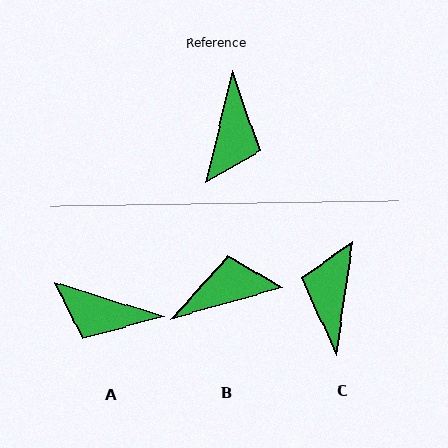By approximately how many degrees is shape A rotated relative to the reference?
Approximately 94 degrees clockwise.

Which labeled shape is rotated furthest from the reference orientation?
C, about 174 degrees away.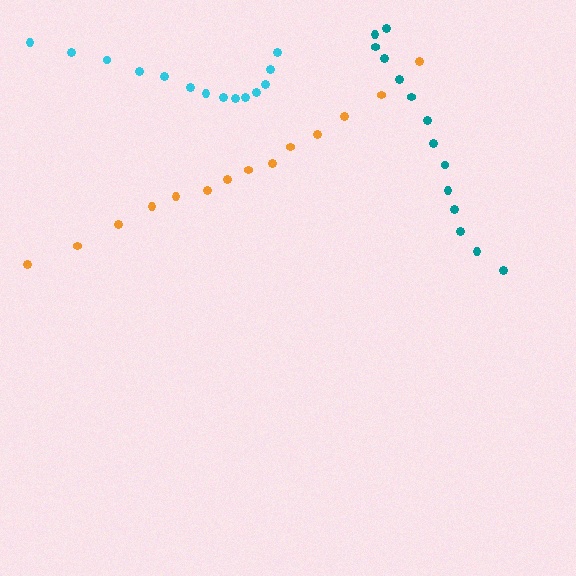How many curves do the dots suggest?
There are 3 distinct paths.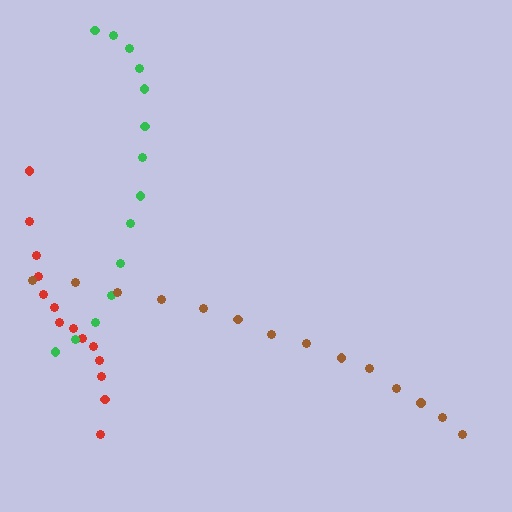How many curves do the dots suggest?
There are 3 distinct paths.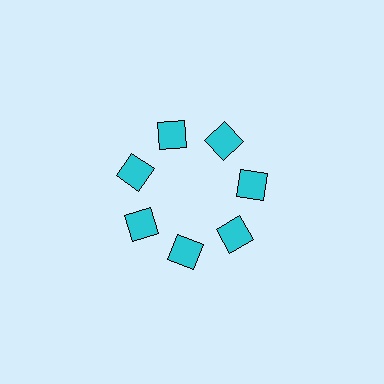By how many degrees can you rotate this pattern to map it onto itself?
The pattern maps onto itself every 51 degrees of rotation.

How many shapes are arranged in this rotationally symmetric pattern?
There are 7 shapes, arranged in 7 groups of 1.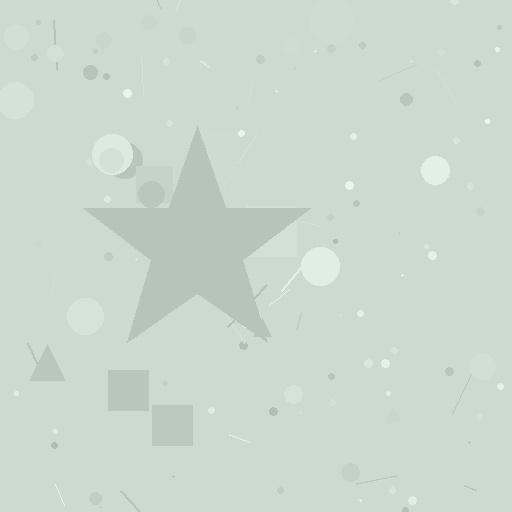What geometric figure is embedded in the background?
A star is embedded in the background.